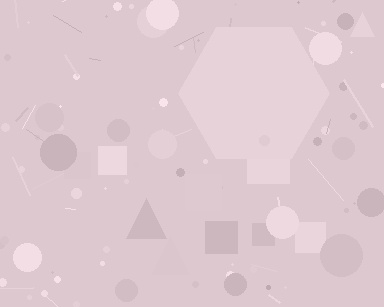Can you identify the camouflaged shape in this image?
The camouflaged shape is a hexagon.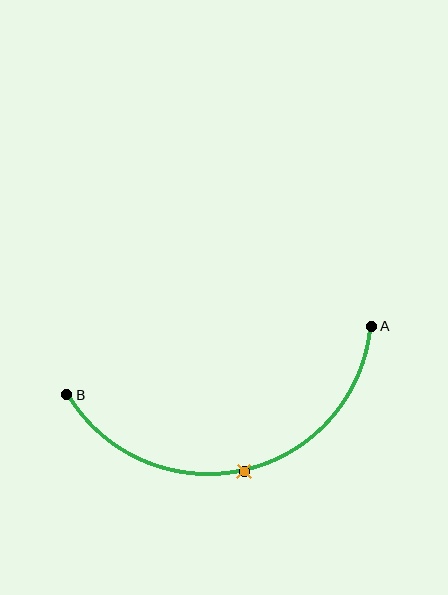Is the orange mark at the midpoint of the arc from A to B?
Yes. The orange mark lies on the arc at equal arc-length from both A and B — it is the arc midpoint.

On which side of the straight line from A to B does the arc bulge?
The arc bulges below the straight line connecting A and B.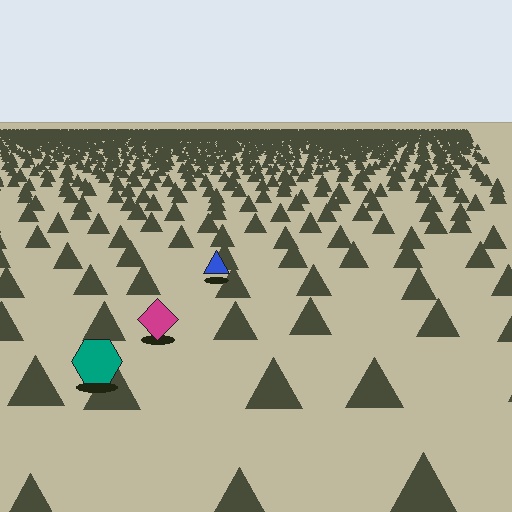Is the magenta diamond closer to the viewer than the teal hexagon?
No. The teal hexagon is closer — you can tell from the texture gradient: the ground texture is coarser near it.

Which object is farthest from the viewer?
The blue triangle is farthest from the viewer. It appears smaller and the ground texture around it is denser.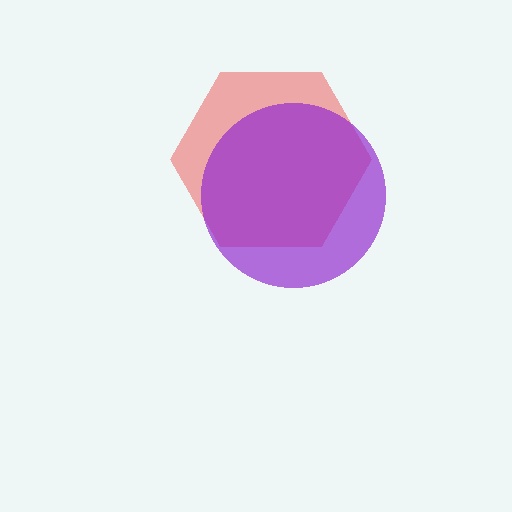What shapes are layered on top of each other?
The layered shapes are: a red hexagon, a purple circle.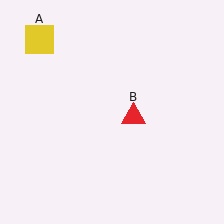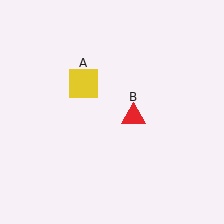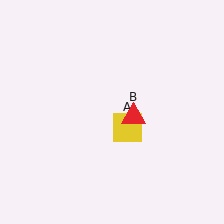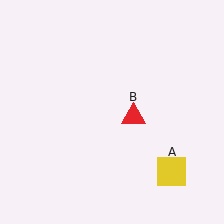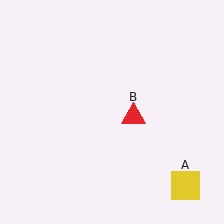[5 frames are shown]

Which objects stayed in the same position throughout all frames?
Red triangle (object B) remained stationary.